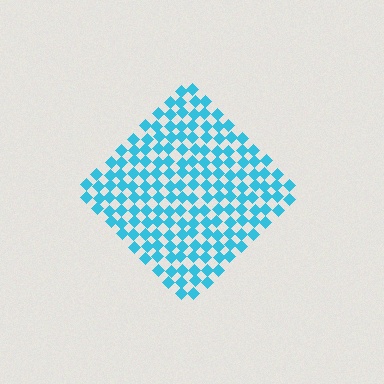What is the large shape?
The large shape is a diamond.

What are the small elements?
The small elements are diamonds.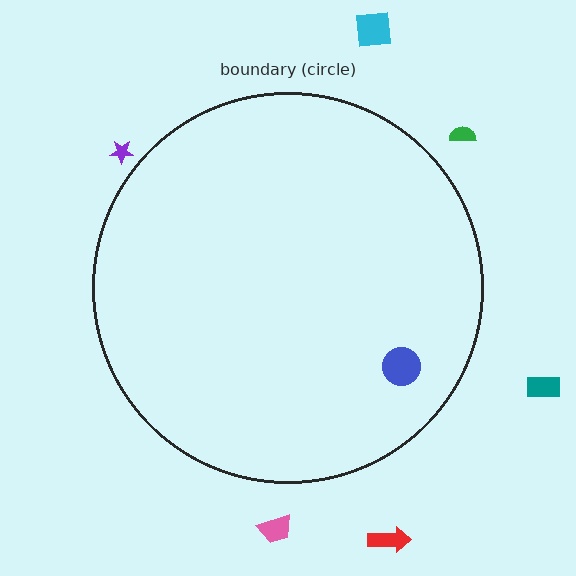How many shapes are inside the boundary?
1 inside, 6 outside.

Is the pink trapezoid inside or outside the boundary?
Outside.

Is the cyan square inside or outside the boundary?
Outside.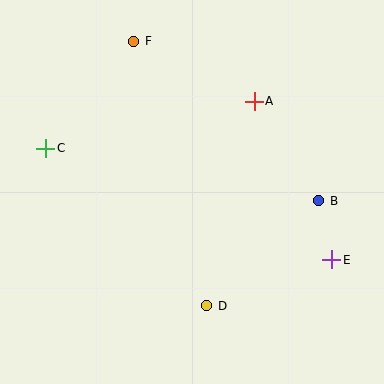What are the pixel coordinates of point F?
Point F is at (134, 41).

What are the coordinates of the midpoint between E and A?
The midpoint between E and A is at (293, 180).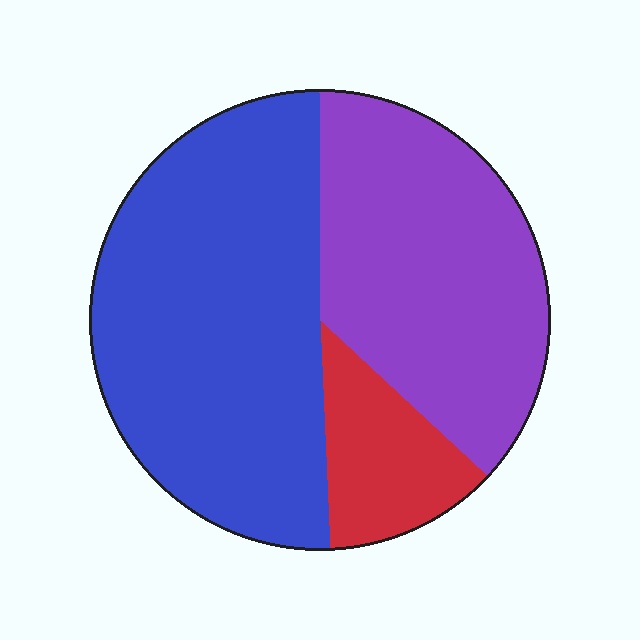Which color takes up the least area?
Red, at roughly 10%.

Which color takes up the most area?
Blue, at roughly 50%.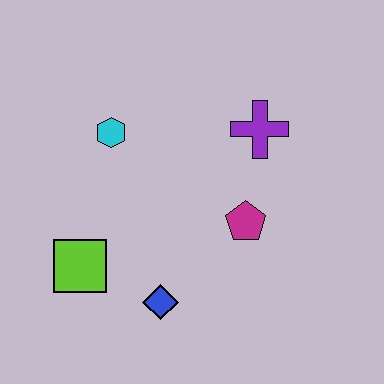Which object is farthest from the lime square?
The purple cross is farthest from the lime square.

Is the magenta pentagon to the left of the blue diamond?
No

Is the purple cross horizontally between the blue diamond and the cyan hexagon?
No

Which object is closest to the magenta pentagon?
The purple cross is closest to the magenta pentagon.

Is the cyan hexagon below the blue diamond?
No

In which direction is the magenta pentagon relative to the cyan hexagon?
The magenta pentagon is to the right of the cyan hexagon.